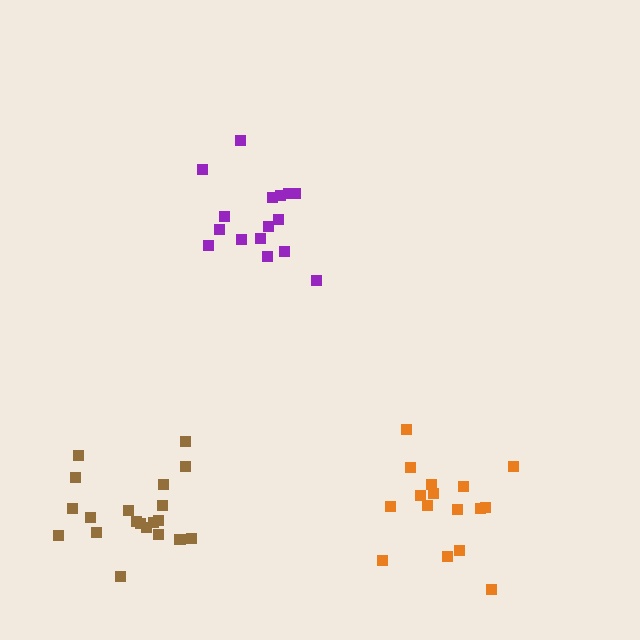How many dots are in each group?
Group 1: 16 dots, Group 2: 16 dots, Group 3: 20 dots (52 total).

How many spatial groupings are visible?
There are 3 spatial groupings.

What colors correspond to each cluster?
The clusters are colored: orange, purple, brown.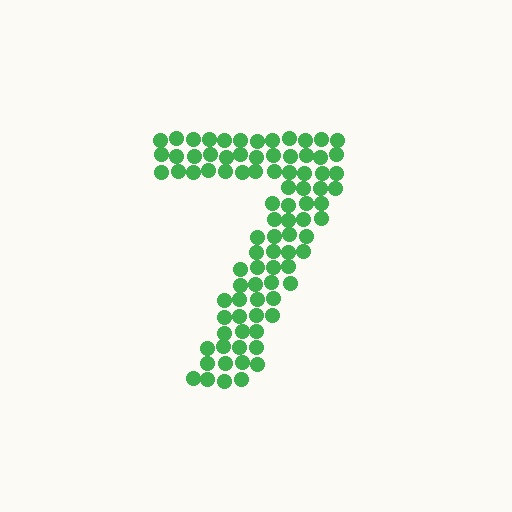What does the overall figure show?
The overall figure shows the digit 7.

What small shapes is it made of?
It is made of small circles.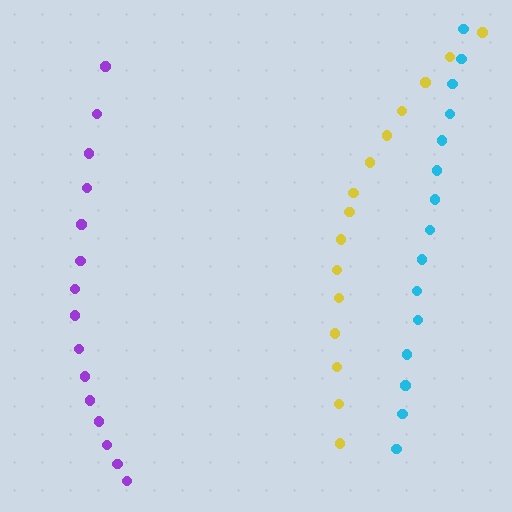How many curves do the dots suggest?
There are 3 distinct paths.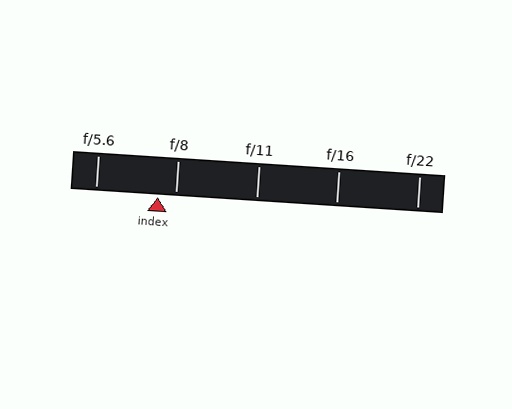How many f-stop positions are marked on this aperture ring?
There are 5 f-stop positions marked.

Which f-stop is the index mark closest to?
The index mark is closest to f/8.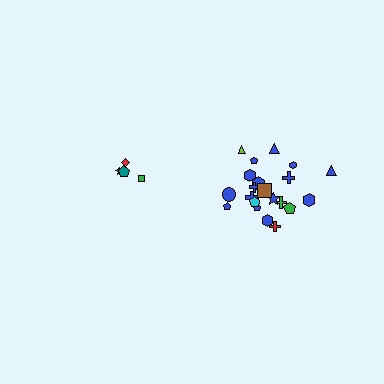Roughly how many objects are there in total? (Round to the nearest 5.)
Roughly 25 objects in total.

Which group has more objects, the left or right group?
The right group.